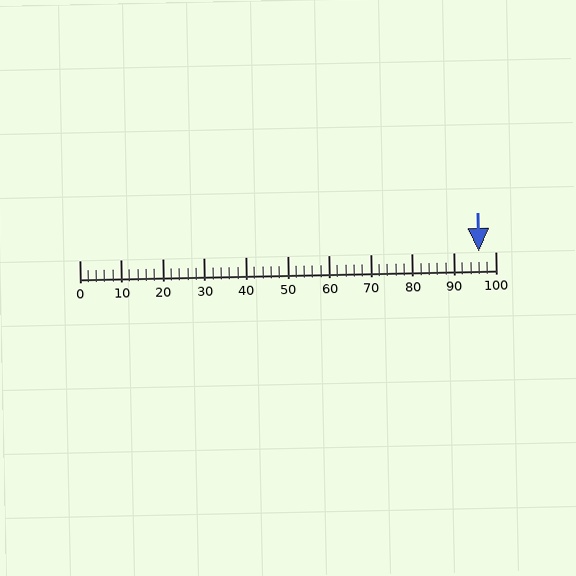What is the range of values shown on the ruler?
The ruler shows values from 0 to 100.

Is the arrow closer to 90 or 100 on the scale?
The arrow is closer to 100.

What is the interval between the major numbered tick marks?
The major tick marks are spaced 10 units apart.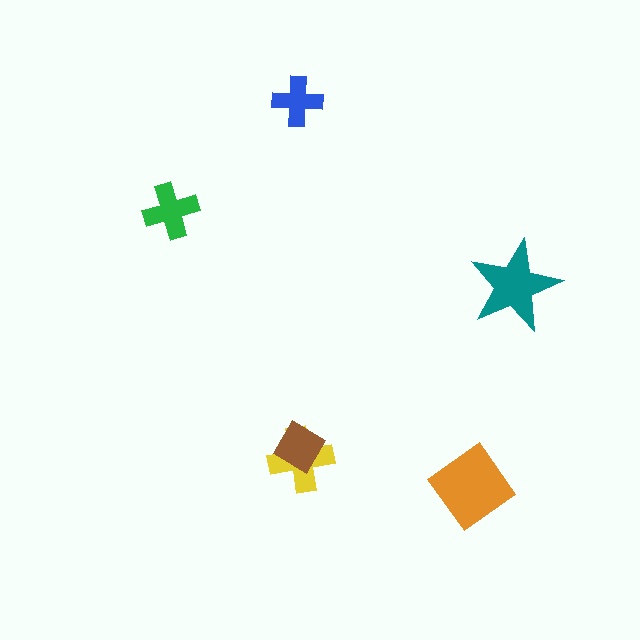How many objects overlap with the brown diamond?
1 object overlaps with the brown diamond.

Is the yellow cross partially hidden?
Yes, it is partially covered by another shape.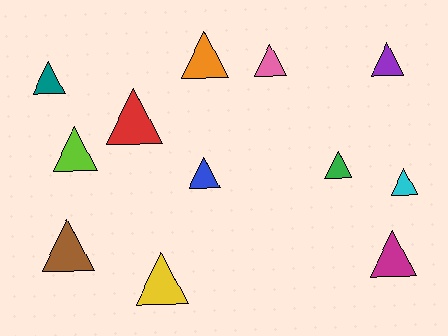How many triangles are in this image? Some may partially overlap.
There are 12 triangles.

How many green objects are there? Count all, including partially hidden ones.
There is 1 green object.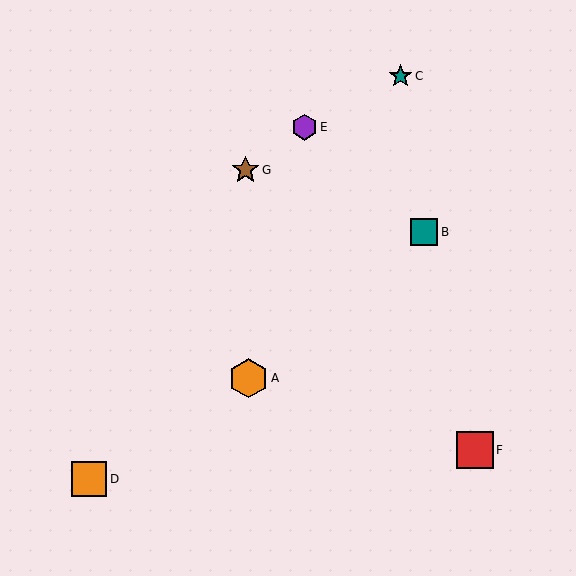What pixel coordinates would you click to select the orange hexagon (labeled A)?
Click at (248, 378) to select the orange hexagon A.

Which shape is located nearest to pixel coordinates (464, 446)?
The red square (labeled F) at (475, 450) is nearest to that location.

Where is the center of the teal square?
The center of the teal square is at (424, 232).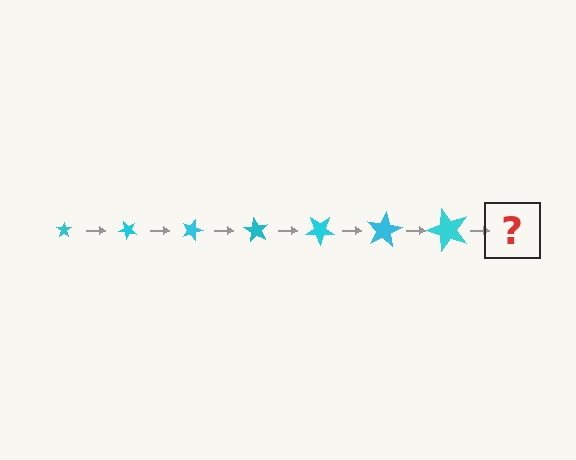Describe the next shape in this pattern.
It should be a star, larger than the previous one and rotated 315 degrees from the start.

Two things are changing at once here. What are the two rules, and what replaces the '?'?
The two rules are that the star grows larger each step and it rotates 45 degrees each step. The '?' should be a star, larger than the previous one and rotated 315 degrees from the start.